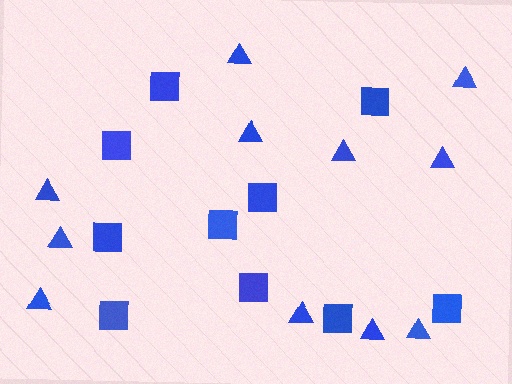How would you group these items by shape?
There are 2 groups: one group of triangles (11) and one group of squares (10).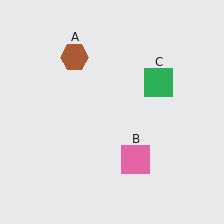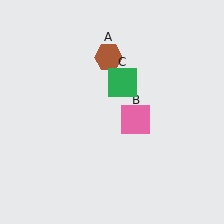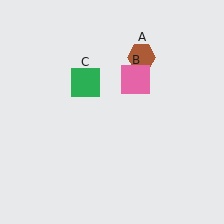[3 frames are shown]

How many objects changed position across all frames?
3 objects changed position: brown hexagon (object A), pink square (object B), green square (object C).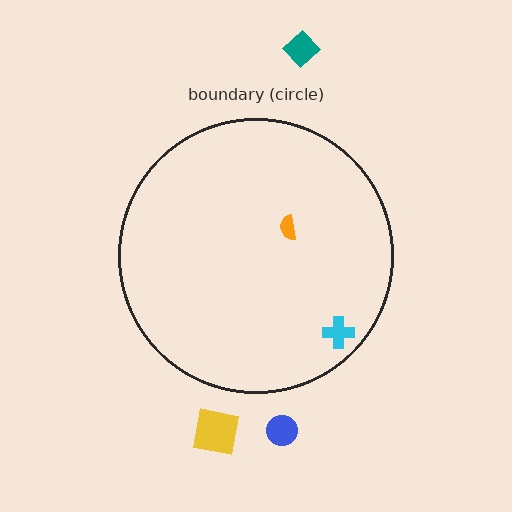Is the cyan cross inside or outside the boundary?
Inside.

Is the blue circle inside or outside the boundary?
Outside.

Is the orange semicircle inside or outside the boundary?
Inside.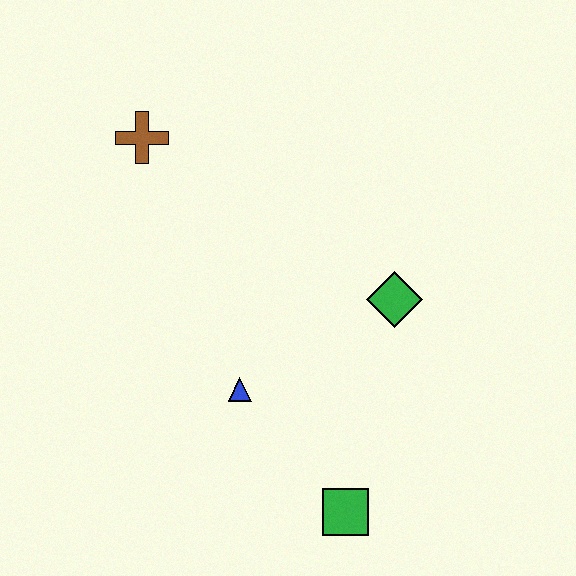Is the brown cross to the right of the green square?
No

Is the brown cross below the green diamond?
No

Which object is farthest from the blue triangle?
The brown cross is farthest from the blue triangle.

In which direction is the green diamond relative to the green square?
The green diamond is above the green square.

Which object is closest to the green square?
The blue triangle is closest to the green square.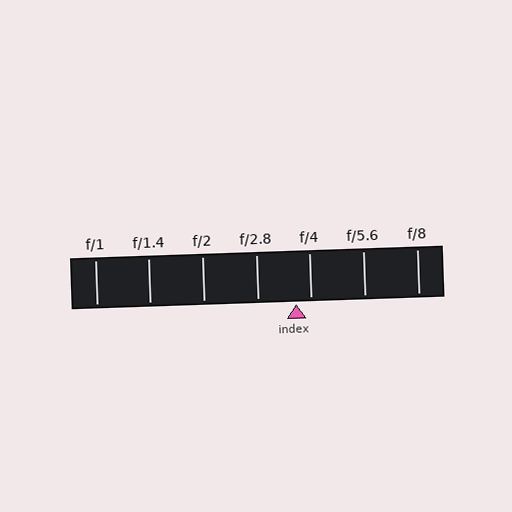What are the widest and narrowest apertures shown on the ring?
The widest aperture shown is f/1 and the narrowest is f/8.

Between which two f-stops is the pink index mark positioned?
The index mark is between f/2.8 and f/4.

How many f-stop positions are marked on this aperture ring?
There are 7 f-stop positions marked.